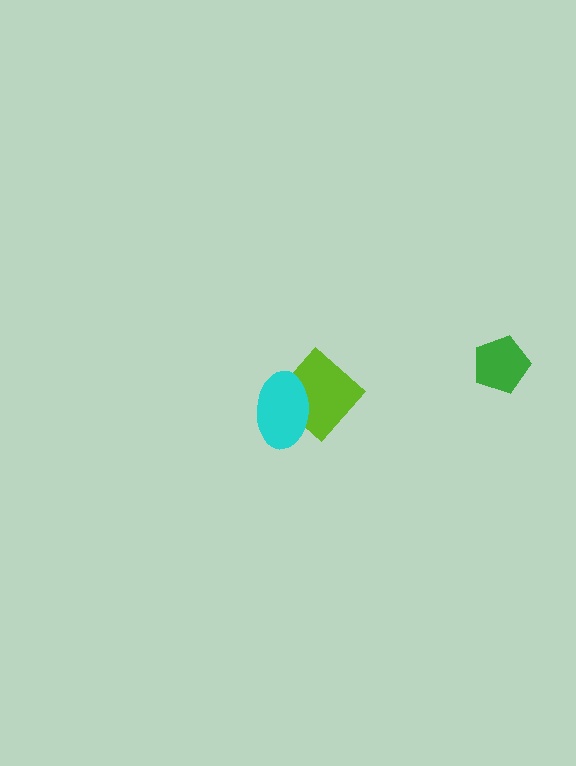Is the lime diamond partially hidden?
Yes, it is partially covered by another shape.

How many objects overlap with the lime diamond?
1 object overlaps with the lime diamond.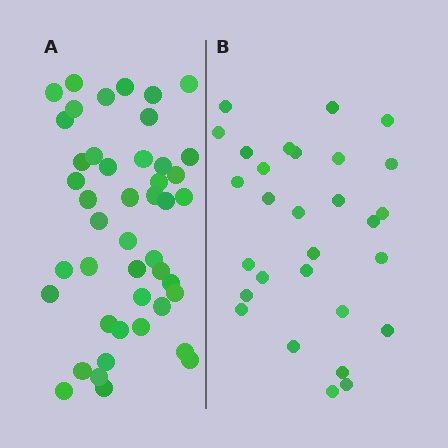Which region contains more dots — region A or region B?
Region A (the left region) has more dots.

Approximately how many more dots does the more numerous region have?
Region A has approximately 15 more dots than region B.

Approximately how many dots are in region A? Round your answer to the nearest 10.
About 40 dots. (The exact count is 45, which rounds to 40.)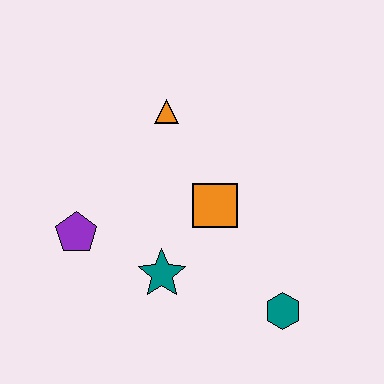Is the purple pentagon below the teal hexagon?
No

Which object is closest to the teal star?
The orange square is closest to the teal star.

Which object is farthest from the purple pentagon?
The teal hexagon is farthest from the purple pentagon.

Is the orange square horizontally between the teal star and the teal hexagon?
Yes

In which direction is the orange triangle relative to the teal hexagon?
The orange triangle is above the teal hexagon.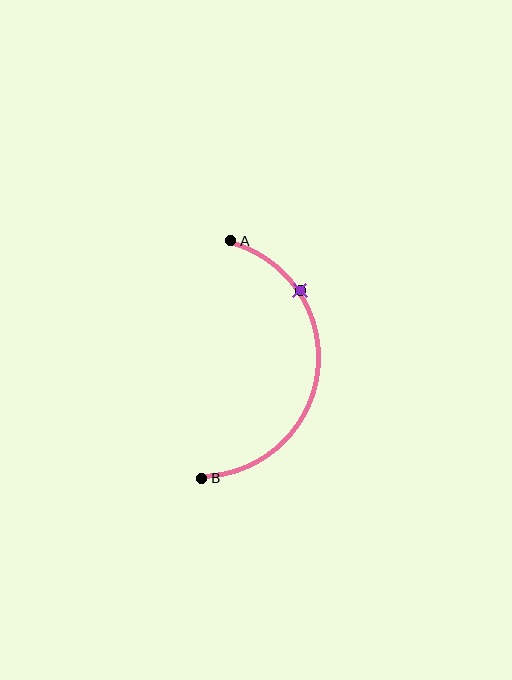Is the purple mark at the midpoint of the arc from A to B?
No. The purple mark lies on the arc but is closer to endpoint A. The arc midpoint would be at the point on the curve equidistant along the arc from both A and B.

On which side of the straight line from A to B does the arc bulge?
The arc bulges to the right of the straight line connecting A and B.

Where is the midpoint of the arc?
The arc midpoint is the point on the curve farthest from the straight line joining A and B. It sits to the right of that line.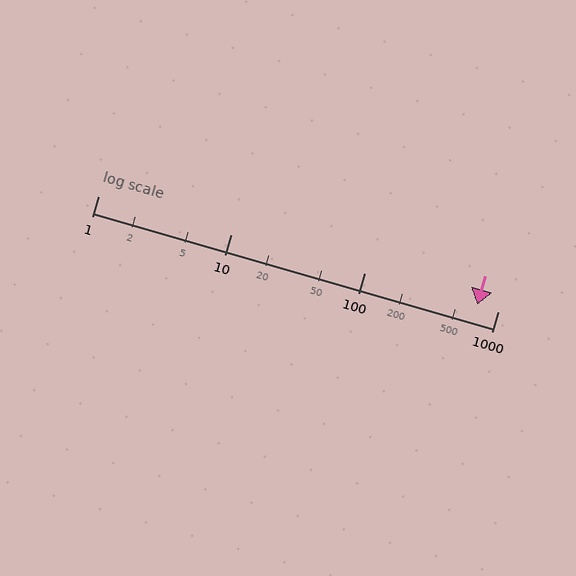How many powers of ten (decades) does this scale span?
The scale spans 3 decades, from 1 to 1000.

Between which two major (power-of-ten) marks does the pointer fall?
The pointer is between 100 and 1000.